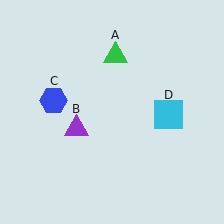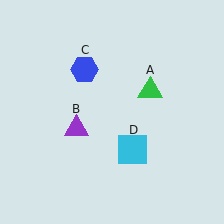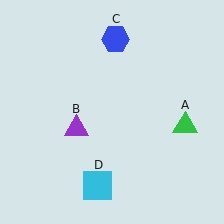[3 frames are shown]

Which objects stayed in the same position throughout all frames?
Purple triangle (object B) remained stationary.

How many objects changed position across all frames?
3 objects changed position: green triangle (object A), blue hexagon (object C), cyan square (object D).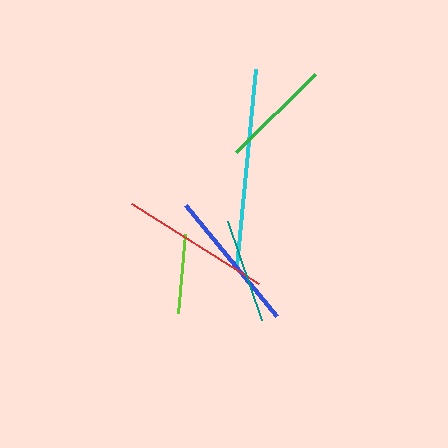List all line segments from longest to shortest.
From longest to shortest: cyan, red, blue, green, teal, lime.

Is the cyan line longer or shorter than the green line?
The cyan line is longer than the green line.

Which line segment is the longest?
The cyan line is the longest at approximately 198 pixels.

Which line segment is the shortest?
The lime line is the shortest at approximately 80 pixels.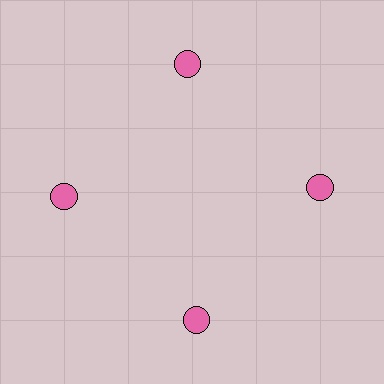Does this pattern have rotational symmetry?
Yes, this pattern has 4-fold rotational symmetry. It looks the same after rotating 90 degrees around the center.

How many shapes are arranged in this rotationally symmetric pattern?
There are 4 shapes, arranged in 4 groups of 1.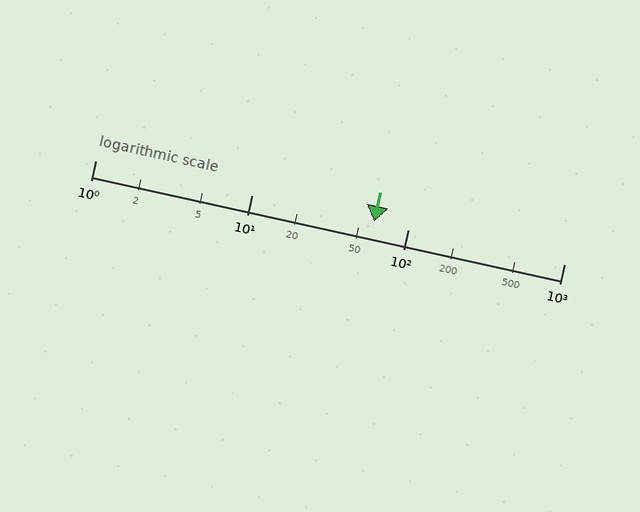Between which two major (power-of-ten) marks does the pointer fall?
The pointer is between 10 and 100.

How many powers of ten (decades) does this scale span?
The scale spans 3 decades, from 1 to 1000.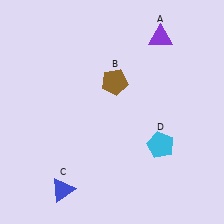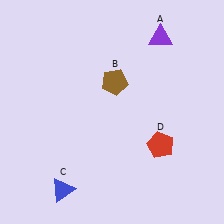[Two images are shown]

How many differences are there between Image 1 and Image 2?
There is 1 difference between the two images.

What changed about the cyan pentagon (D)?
In Image 1, D is cyan. In Image 2, it changed to red.